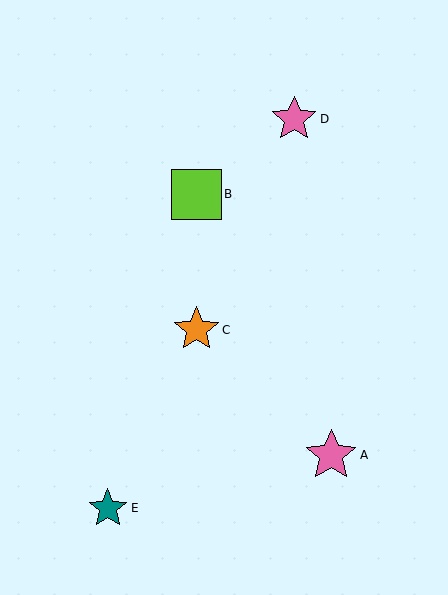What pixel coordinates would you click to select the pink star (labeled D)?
Click at (294, 119) to select the pink star D.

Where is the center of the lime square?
The center of the lime square is at (196, 194).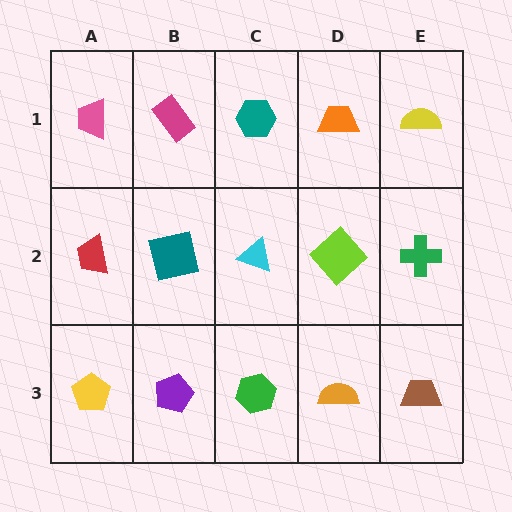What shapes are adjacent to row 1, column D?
A lime diamond (row 2, column D), a teal hexagon (row 1, column C), a yellow semicircle (row 1, column E).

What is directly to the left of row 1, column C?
A magenta rectangle.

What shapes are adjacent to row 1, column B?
A teal square (row 2, column B), a pink trapezoid (row 1, column A), a teal hexagon (row 1, column C).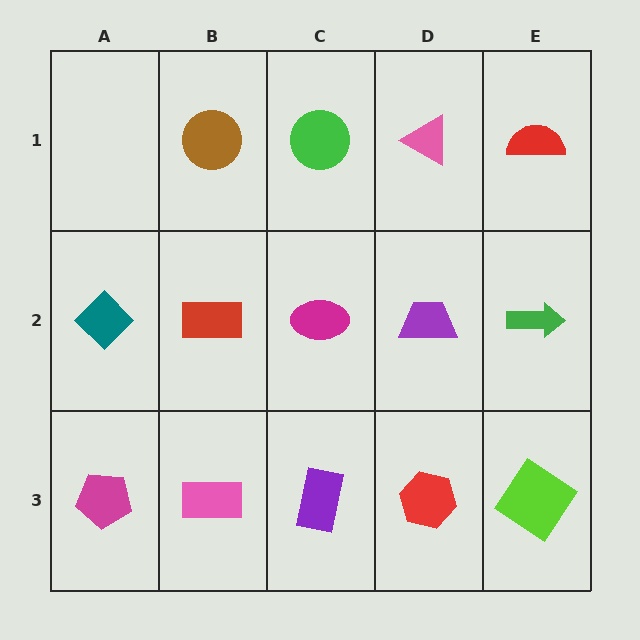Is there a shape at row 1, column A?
No, that cell is empty.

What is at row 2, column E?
A green arrow.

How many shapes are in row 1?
4 shapes.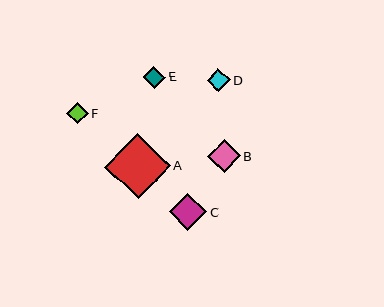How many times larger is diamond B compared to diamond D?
Diamond B is approximately 1.4 times the size of diamond D.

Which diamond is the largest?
Diamond A is the largest with a size of approximately 66 pixels.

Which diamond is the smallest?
Diamond F is the smallest with a size of approximately 21 pixels.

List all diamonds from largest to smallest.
From largest to smallest: A, C, B, D, E, F.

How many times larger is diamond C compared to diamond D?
Diamond C is approximately 1.7 times the size of diamond D.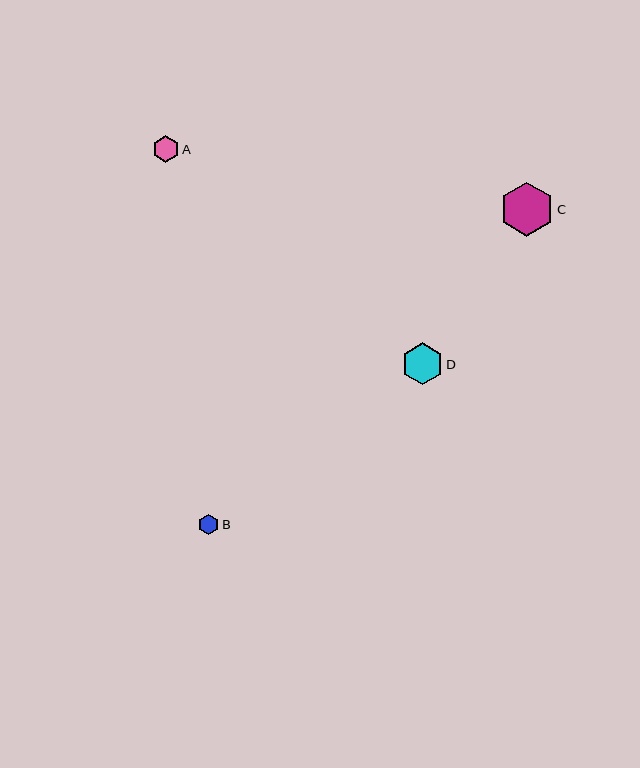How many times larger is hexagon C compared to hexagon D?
Hexagon C is approximately 1.3 times the size of hexagon D.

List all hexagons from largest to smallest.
From largest to smallest: C, D, A, B.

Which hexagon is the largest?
Hexagon C is the largest with a size of approximately 54 pixels.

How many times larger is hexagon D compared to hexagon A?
Hexagon D is approximately 1.6 times the size of hexagon A.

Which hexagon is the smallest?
Hexagon B is the smallest with a size of approximately 21 pixels.